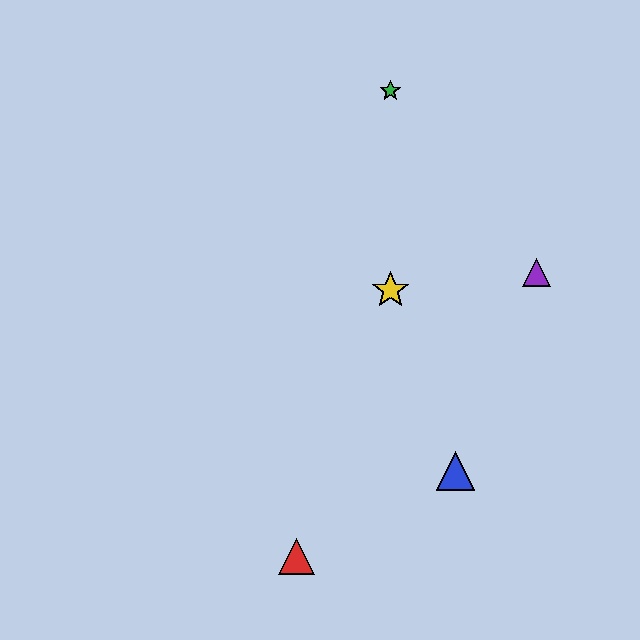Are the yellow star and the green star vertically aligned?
Yes, both are at x≈390.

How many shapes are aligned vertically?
2 shapes (the green star, the yellow star) are aligned vertically.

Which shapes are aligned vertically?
The green star, the yellow star are aligned vertically.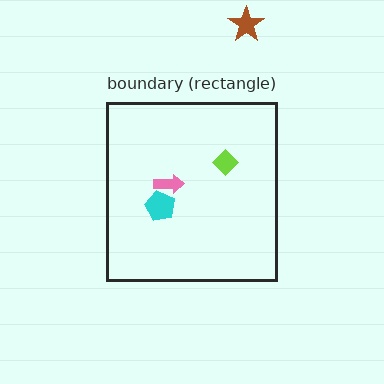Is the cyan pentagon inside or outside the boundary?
Inside.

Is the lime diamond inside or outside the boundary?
Inside.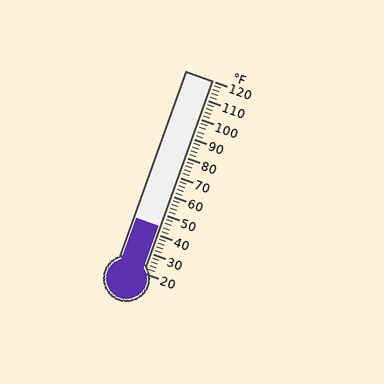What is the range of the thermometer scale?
The thermometer scale ranges from 20°F to 120°F.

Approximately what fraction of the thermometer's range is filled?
The thermometer is filled to approximately 25% of its range.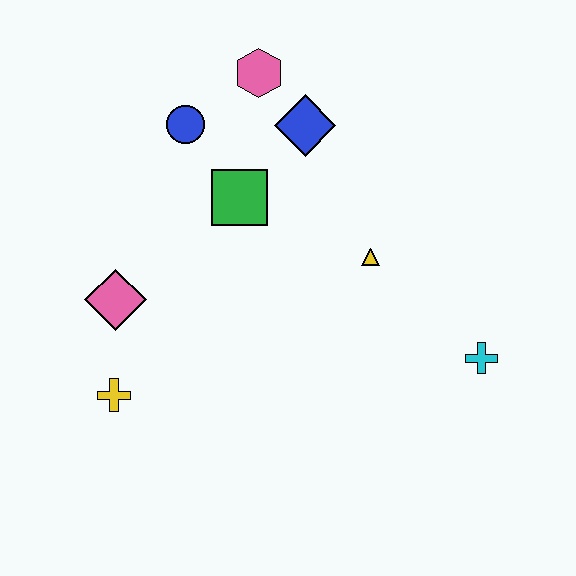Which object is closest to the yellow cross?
The pink diamond is closest to the yellow cross.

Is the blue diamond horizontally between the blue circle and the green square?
No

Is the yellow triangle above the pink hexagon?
No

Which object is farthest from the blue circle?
The cyan cross is farthest from the blue circle.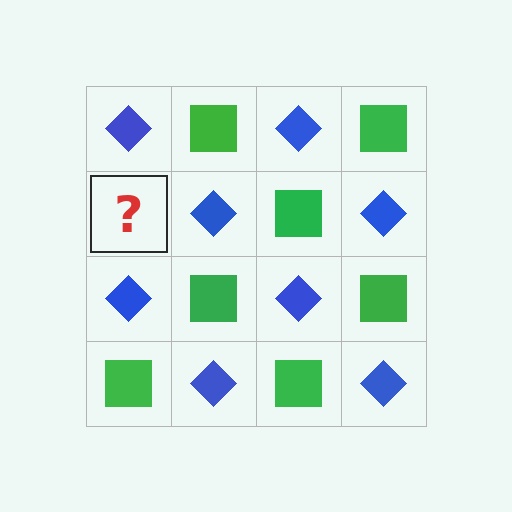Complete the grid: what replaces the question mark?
The question mark should be replaced with a green square.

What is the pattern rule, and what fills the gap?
The rule is that it alternates blue diamond and green square in a checkerboard pattern. The gap should be filled with a green square.